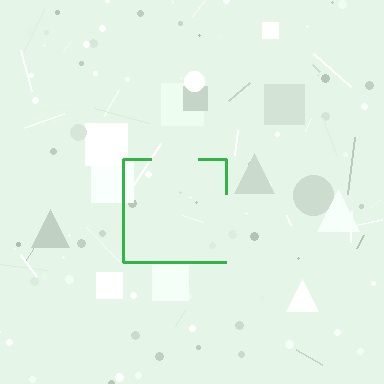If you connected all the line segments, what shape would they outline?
They would outline a square.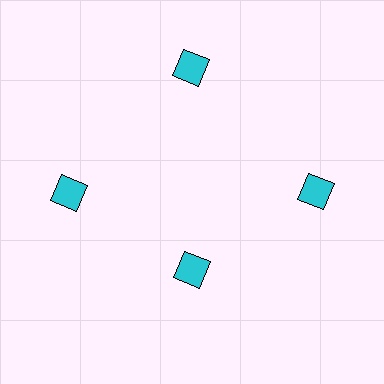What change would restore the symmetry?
The symmetry would be restored by moving it outward, back onto the ring so that all 4 squares sit at equal angles and equal distance from the center.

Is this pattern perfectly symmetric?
No. The 4 cyan squares are arranged in a ring, but one element near the 6 o'clock position is pulled inward toward the center, breaking the 4-fold rotational symmetry.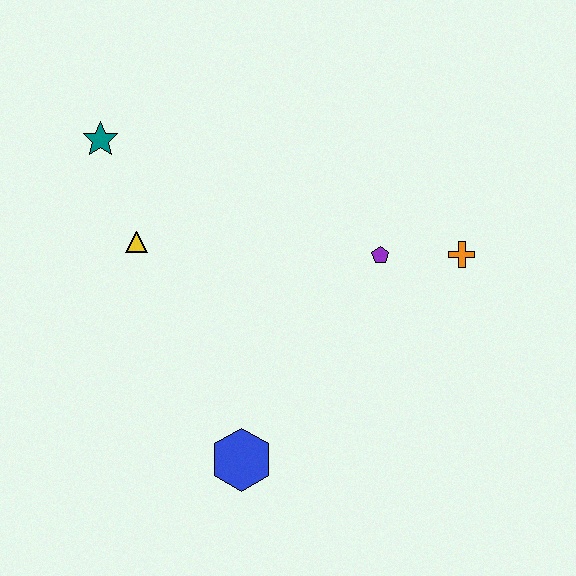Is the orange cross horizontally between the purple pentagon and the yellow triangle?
No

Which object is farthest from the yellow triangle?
The orange cross is farthest from the yellow triangle.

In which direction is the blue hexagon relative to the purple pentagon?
The blue hexagon is below the purple pentagon.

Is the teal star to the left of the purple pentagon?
Yes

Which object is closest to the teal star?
The yellow triangle is closest to the teal star.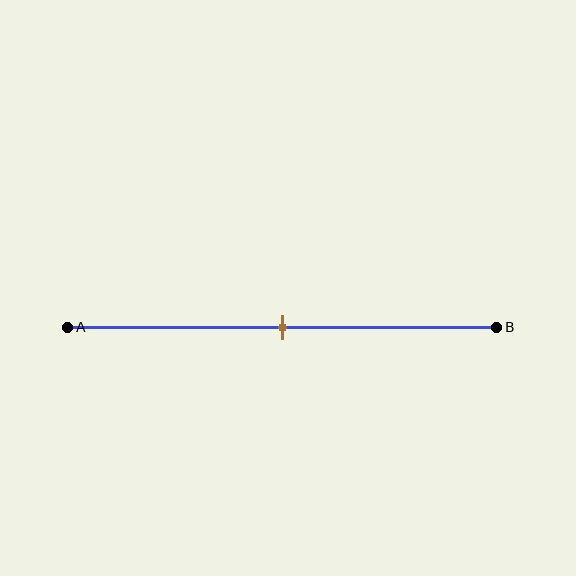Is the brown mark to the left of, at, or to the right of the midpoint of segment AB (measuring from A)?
The brown mark is approximately at the midpoint of segment AB.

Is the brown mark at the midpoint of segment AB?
Yes, the mark is approximately at the midpoint.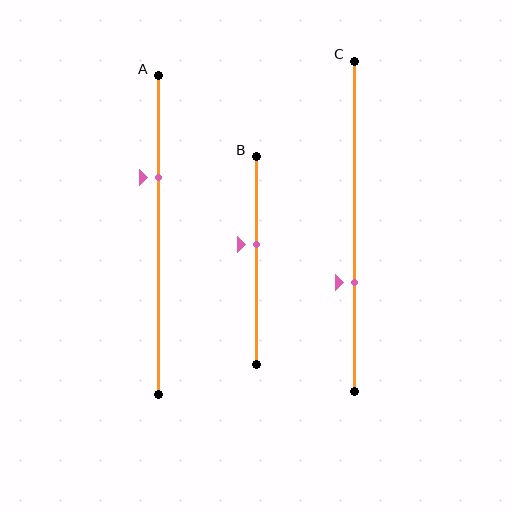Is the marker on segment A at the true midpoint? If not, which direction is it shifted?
No, the marker on segment A is shifted upward by about 18% of the segment length.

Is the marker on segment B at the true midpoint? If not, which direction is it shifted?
No, the marker on segment B is shifted upward by about 8% of the segment length.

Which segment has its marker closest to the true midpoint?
Segment B has its marker closest to the true midpoint.